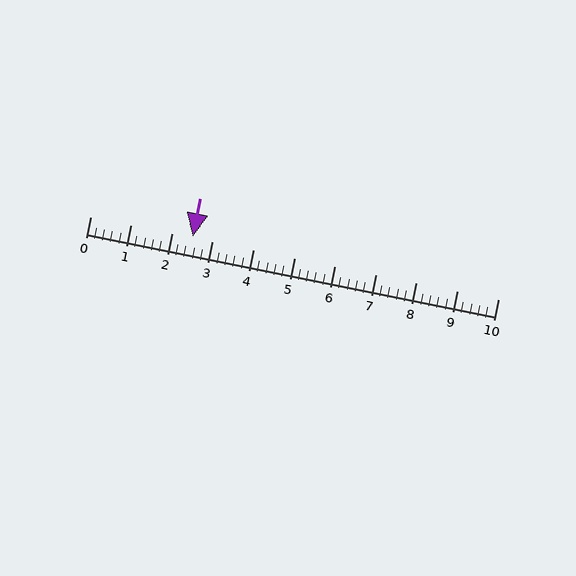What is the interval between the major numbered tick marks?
The major tick marks are spaced 1 units apart.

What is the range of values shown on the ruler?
The ruler shows values from 0 to 10.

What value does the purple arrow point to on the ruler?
The purple arrow points to approximately 2.5.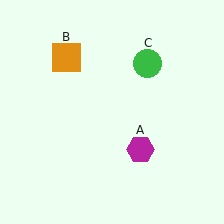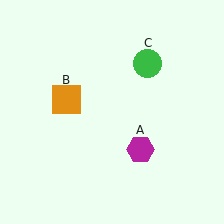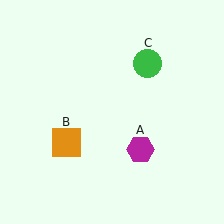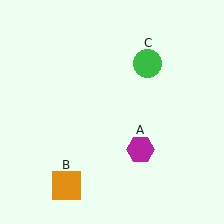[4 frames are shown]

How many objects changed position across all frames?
1 object changed position: orange square (object B).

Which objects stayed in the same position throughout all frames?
Magenta hexagon (object A) and green circle (object C) remained stationary.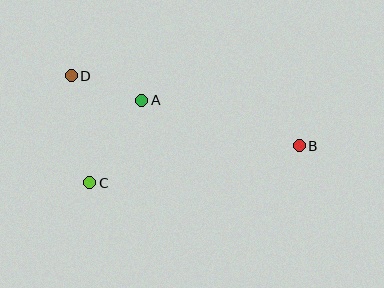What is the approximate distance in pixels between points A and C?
The distance between A and C is approximately 98 pixels.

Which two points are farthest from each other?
Points B and D are farthest from each other.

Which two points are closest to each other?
Points A and D are closest to each other.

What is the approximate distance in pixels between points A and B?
The distance between A and B is approximately 164 pixels.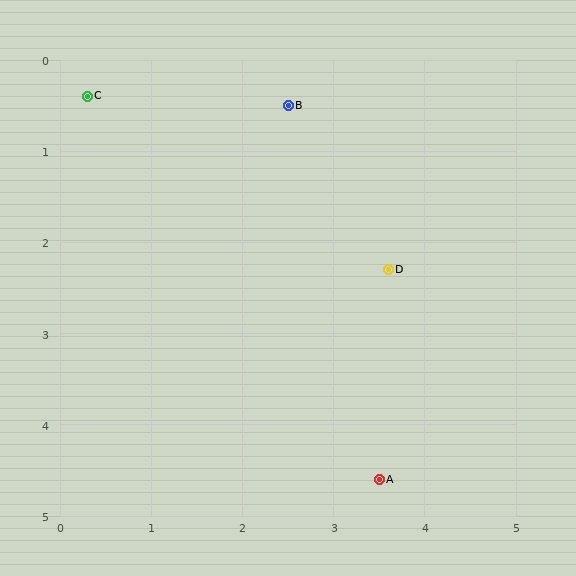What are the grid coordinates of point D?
Point D is at approximately (3.6, 2.3).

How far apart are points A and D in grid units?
Points A and D are about 2.3 grid units apart.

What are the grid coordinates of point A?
Point A is at approximately (3.5, 4.6).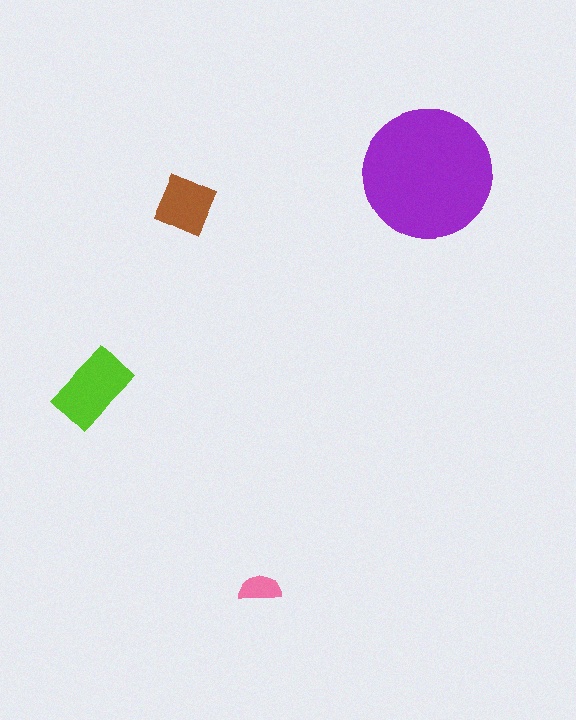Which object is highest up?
The purple circle is topmost.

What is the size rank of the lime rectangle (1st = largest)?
2nd.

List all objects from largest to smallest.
The purple circle, the lime rectangle, the brown square, the pink semicircle.